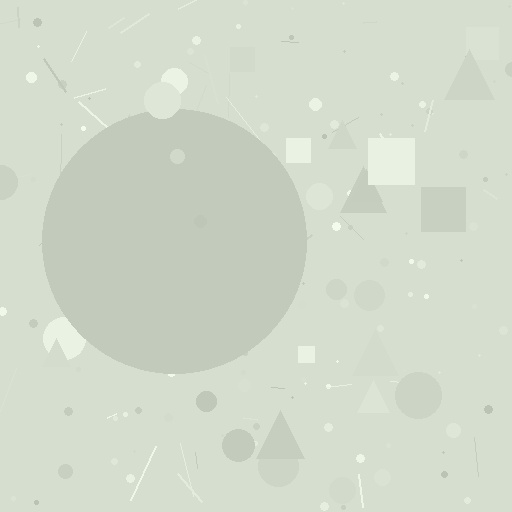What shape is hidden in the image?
A circle is hidden in the image.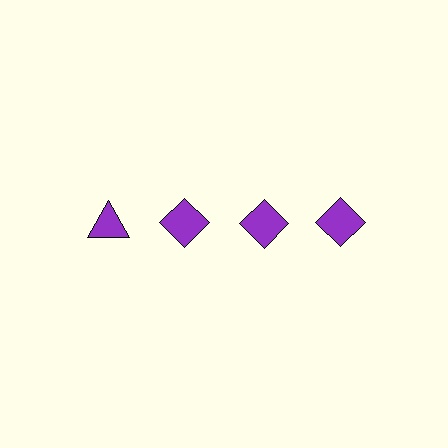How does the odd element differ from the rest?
It has a different shape: triangle instead of diamond.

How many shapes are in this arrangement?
There are 4 shapes arranged in a grid pattern.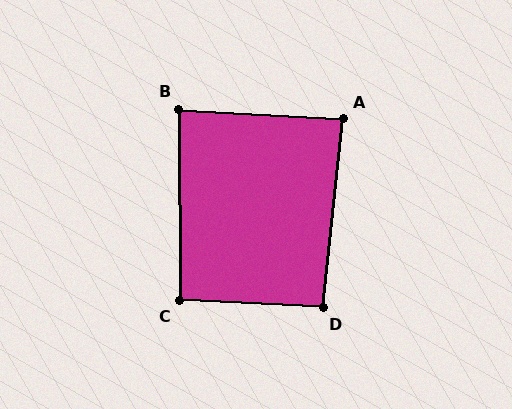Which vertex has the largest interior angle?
D, at approximately 93 degrees.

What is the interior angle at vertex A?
Approximately 87 degrees (approximately right).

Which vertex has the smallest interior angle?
B, at approximately 87 degrees.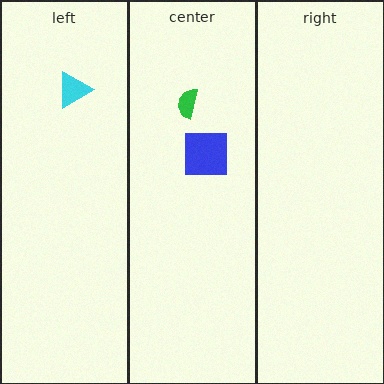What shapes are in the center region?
The blue square, the green semicircle.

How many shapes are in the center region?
2.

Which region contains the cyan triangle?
The left region.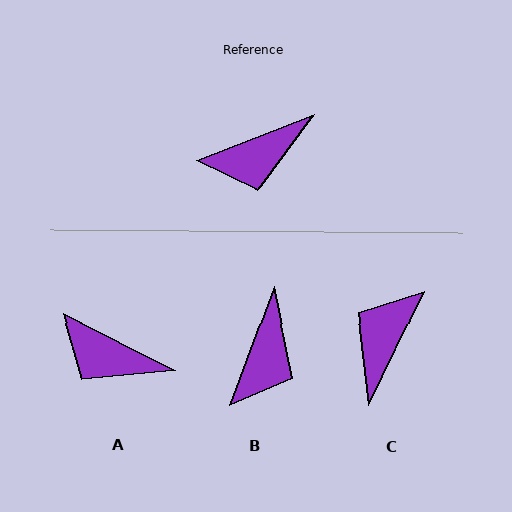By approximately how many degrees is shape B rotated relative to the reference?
Approximately 48 degrees counter-clockwise.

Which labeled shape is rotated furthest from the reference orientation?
C, about 137 degrees away.